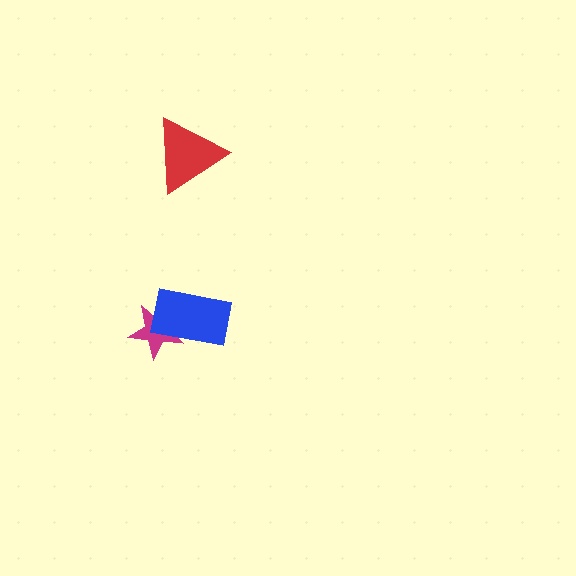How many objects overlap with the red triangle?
0 objects overlap with the red triangle.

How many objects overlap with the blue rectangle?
1 object overlaps with the blue rectangle.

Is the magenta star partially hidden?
Yes, it is partially covered by another shape.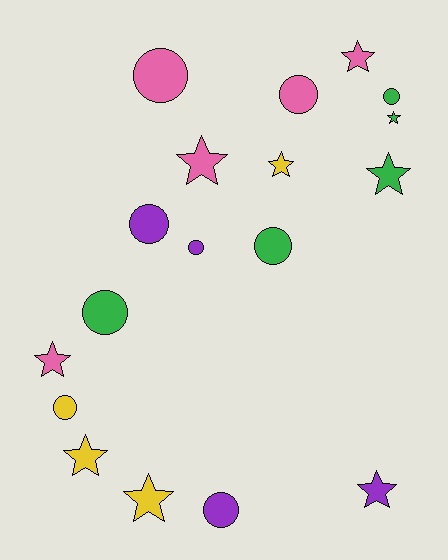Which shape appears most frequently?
Star, with 9 objects.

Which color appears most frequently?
Pink, with 5 objects.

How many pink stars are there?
There are 3 pink stars.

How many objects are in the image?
There are 18 objects.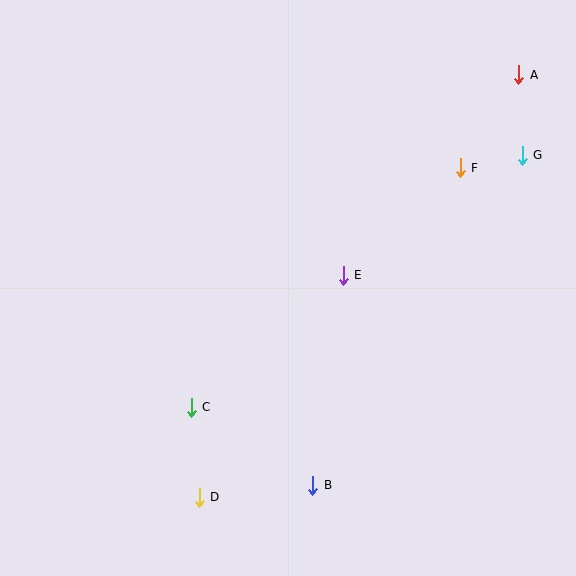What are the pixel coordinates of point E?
Point E is at (343, 275).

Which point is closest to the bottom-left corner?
Point D is closest to the bottom-left corner.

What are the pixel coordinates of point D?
Point D is at (199, 497).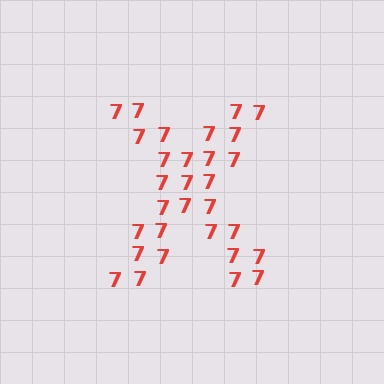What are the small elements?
The small elements are digit 7's.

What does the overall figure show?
The overall figure shows the letter X.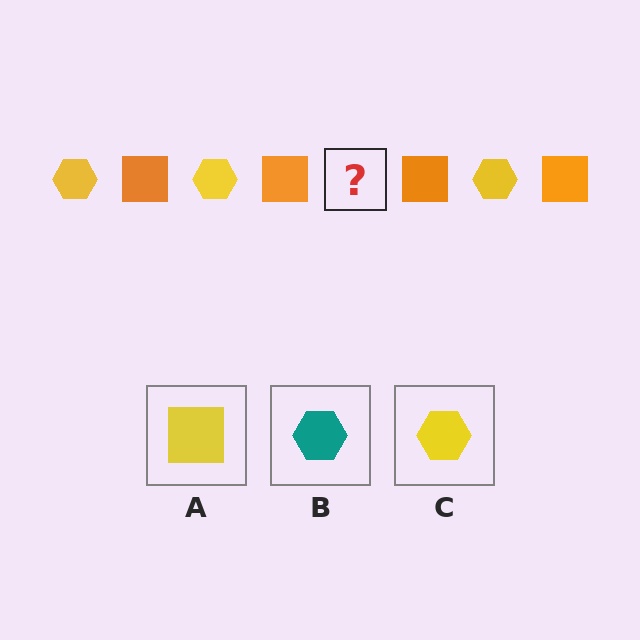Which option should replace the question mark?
Option C.